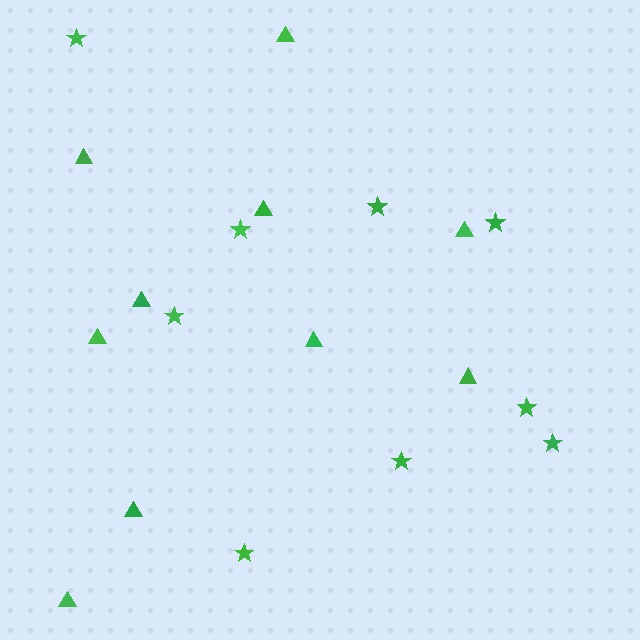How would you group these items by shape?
There are 2 groups: one group of stars (9) and one group of triangles (10).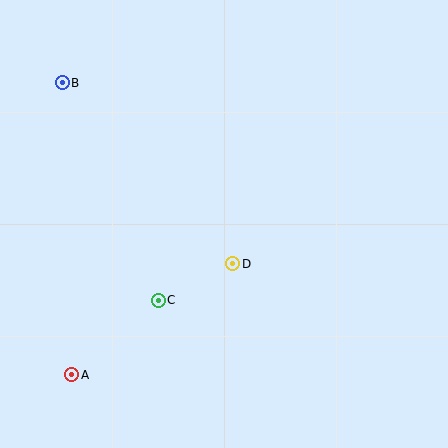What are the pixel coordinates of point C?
Point C is at (158, 300).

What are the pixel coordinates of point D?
Point D is at (233, 264).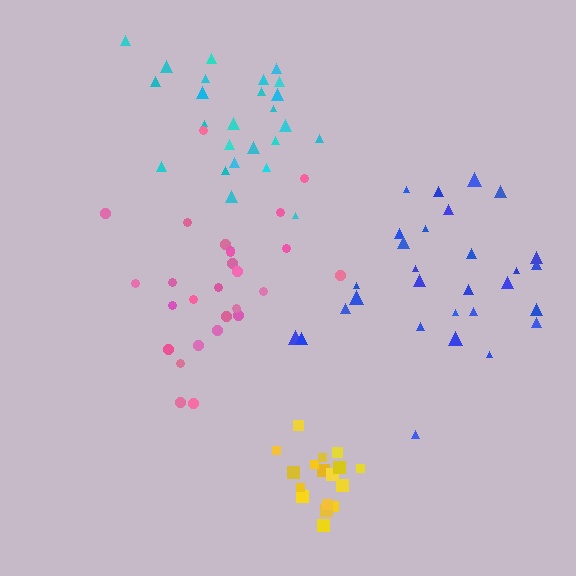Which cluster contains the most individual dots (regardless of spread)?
Blue (29).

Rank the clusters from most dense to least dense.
yellow, cyan, pink, blue.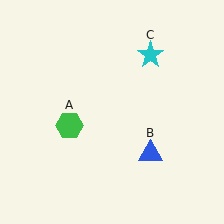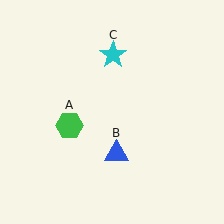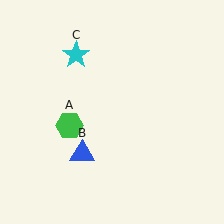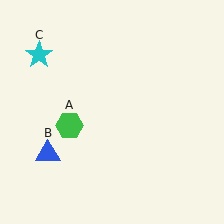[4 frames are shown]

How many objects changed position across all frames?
2 objects changed position: blue triangle (object B), cyan star (object C).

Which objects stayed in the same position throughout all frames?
Green hexagon (object A) remained stationary.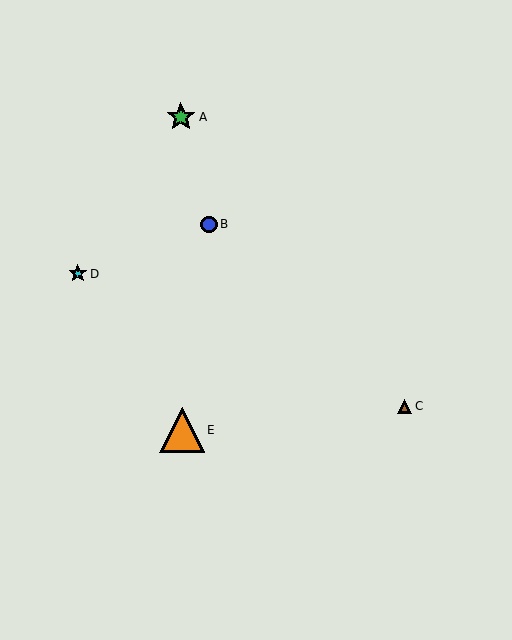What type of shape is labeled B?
Shape B is a blue circle.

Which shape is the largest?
The orange triangle (labeled E) is the largest.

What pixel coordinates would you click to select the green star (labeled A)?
Click at (181, 117) to select the green star A.